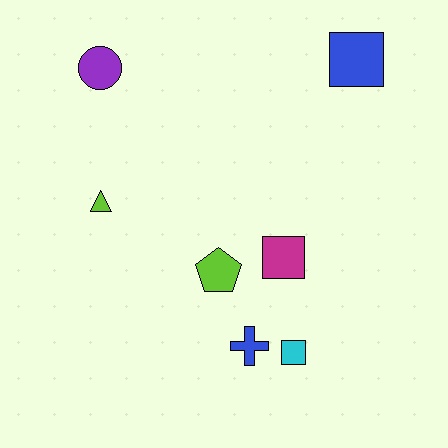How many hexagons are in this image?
There are no hexagons.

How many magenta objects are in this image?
There is 1 magenta object.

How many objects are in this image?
There are 7 objects.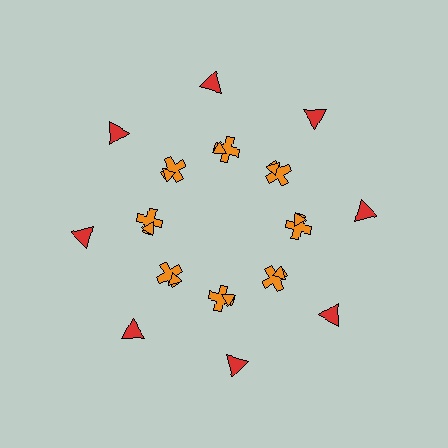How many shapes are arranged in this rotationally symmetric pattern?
There are 24 shapes, arranged in 8 groups of 3.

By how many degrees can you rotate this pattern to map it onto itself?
The pattern maps onto itself every 45 degrees of rotation.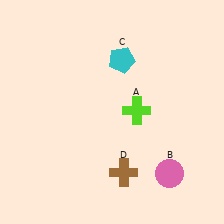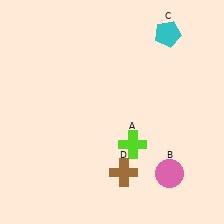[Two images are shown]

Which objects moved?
The objects that moved are: the lime cross (A), the cyan pentagon (C).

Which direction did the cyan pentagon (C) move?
The cyan pentagon (C) moved right.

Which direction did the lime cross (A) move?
The lime cross (A) moved down.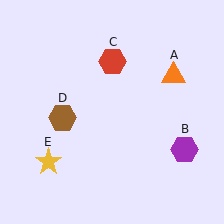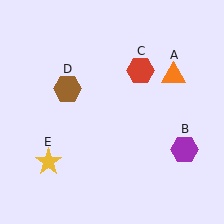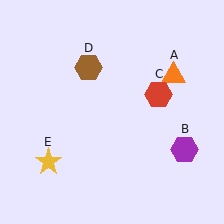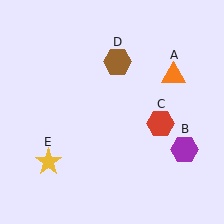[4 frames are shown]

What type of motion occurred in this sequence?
The red hexagon (object C), brown hexagon (object D) rotated clockwise around the center of the scene.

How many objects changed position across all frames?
2 objects changed position: red hexagon (object C), brown hexagon (object D).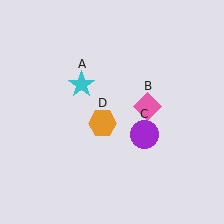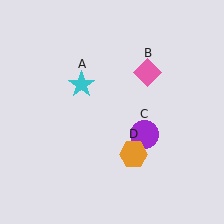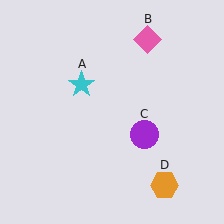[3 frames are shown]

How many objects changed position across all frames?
2 objects changed position: pink diamond (object B), orange hexagon (object D).